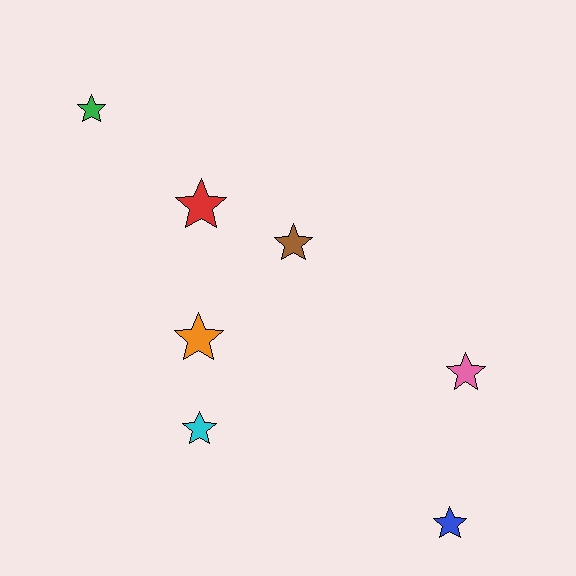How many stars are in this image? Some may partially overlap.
There are 7 stars.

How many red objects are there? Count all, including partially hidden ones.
There is 1 red object.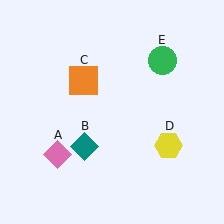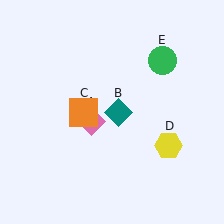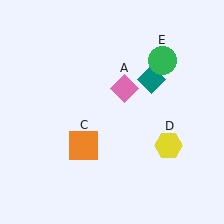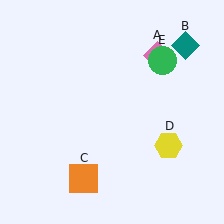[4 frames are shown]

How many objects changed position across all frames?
3 objects changed position: pink diamond (object A), teal diamond (object B), orange square (object C).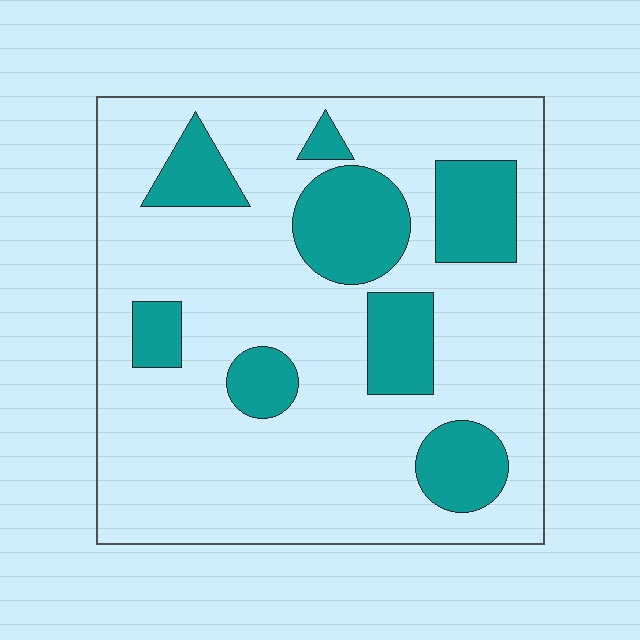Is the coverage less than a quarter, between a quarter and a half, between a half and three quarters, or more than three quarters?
Less than a quarter.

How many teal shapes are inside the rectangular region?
8.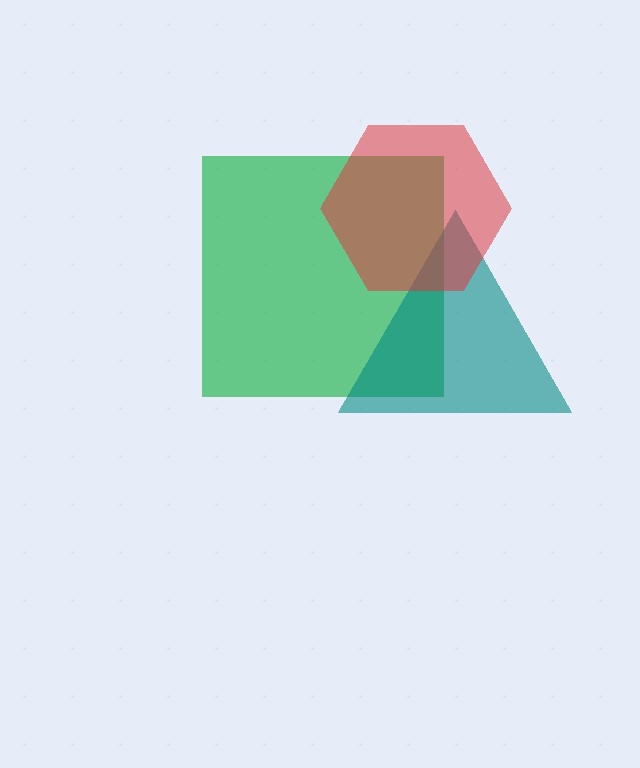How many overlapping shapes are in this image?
There are 3 overlapping shapes in the image.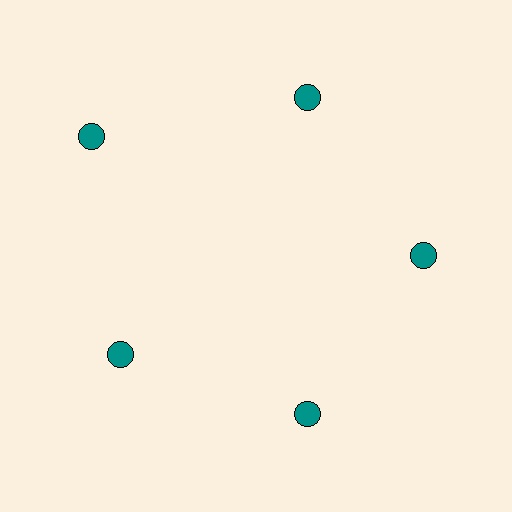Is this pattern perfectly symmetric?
No. The 5 teal circles are arranged in a ring, but one element near the 10 o'clock position is pushed outward from the center, breaking the 5-fold rotational symmetry.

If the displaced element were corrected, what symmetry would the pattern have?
It would have 5-fold rotational symmetry — the pattern would map onto itself every 72 degrees.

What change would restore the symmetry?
The symmetry would be restored by moving it inward, back onto the ring so that all 5 circles sit at equal angles and equal distance from the center.